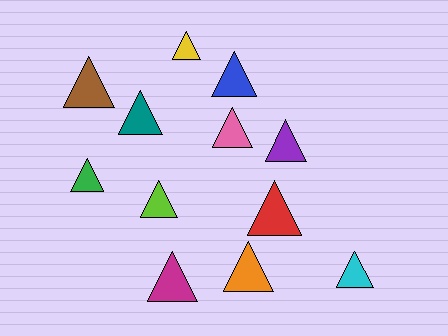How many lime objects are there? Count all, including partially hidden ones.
There is 1 lime object.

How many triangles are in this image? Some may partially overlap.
There are 12 triangles.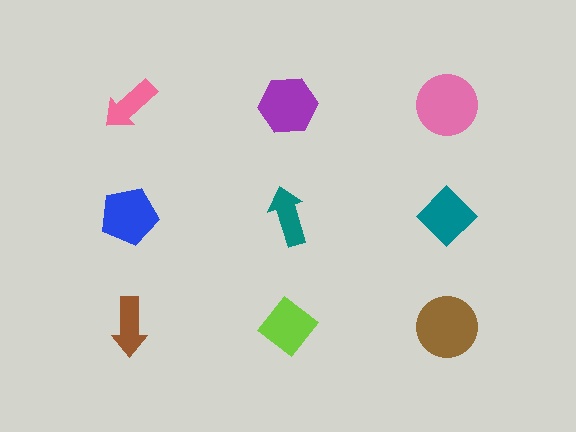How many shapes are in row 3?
3 shapes.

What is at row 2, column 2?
A teal arrow.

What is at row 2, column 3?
A teal diamond.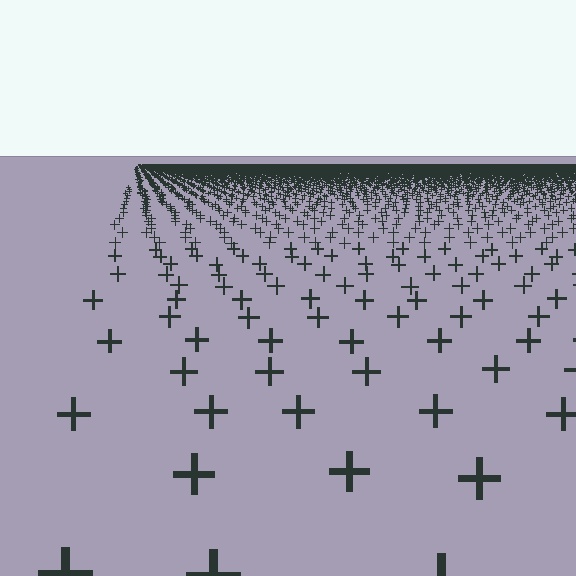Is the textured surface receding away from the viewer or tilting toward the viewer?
The surface is receding away from the viewer. Texture elements get smaller and denser toward the top.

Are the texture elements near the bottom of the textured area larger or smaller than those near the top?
Larger. Near the bottom, elements are closer to the viewer and appear at a bigger on-screen size.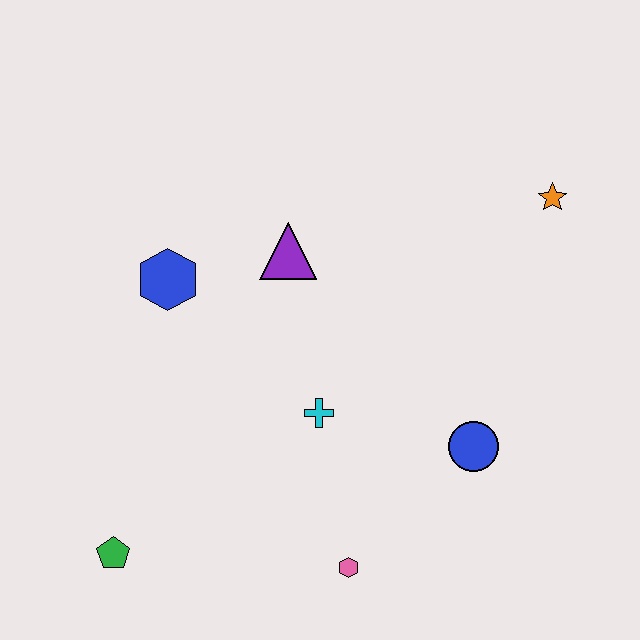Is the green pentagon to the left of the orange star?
Yes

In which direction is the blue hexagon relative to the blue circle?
The blue hexagon is to the left of the blue circle.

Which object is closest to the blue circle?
The cyan cross is closest to the blue circle.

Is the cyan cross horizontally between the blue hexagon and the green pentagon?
No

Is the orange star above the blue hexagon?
Yes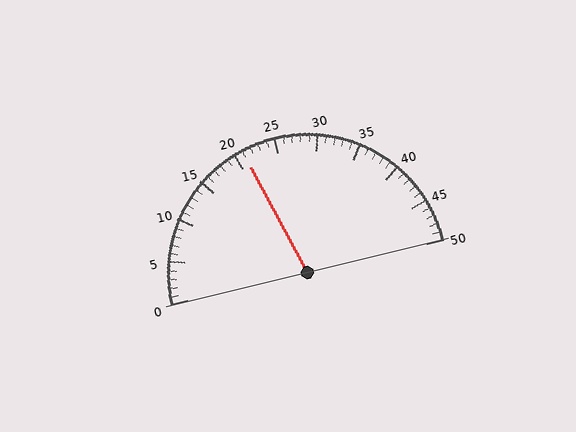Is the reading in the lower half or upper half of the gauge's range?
The reading is in the lower half of the range (0 to 50).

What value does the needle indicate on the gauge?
The needle indicates approximately 21.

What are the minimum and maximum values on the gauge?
The gauge ranges from 0 to 50.